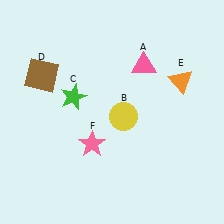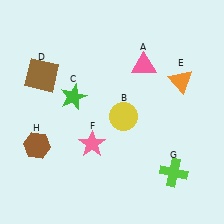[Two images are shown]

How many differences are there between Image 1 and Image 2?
There are 2 differences between the two images.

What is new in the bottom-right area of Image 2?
A lime cross (G) was added in the bottom-right area of Image 2.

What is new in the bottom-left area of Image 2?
A brown hexagon (H) was added in the bottom-left area of Image 2.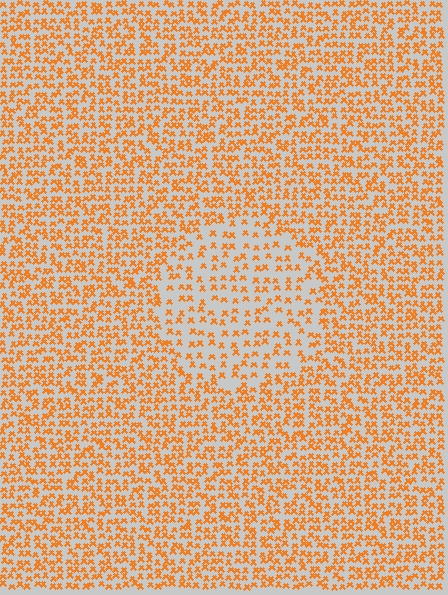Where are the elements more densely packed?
The elements are more densely packed outside the circle boundary.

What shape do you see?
I see a circle.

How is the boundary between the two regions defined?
The boundary is defined by a change in element density (approximately 1.8x ratio). All elements are the same color, size, and shape.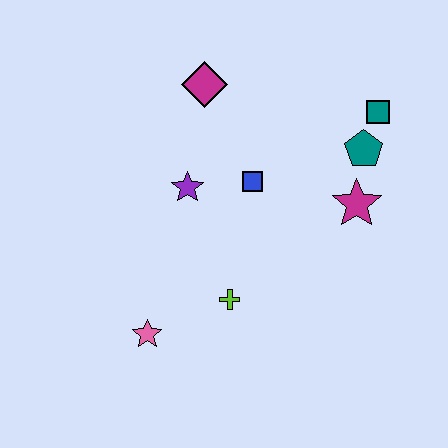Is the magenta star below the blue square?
Yes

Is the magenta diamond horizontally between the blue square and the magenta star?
No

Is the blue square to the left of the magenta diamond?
No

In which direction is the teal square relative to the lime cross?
The teal square is above the lime cross.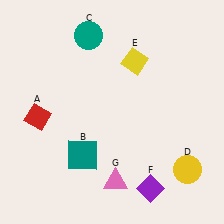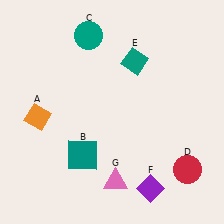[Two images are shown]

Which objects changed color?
A changed from red to orange. D changed from yellow to red. E changed from yellow to teal.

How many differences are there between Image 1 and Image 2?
There are 3 differences between the two images.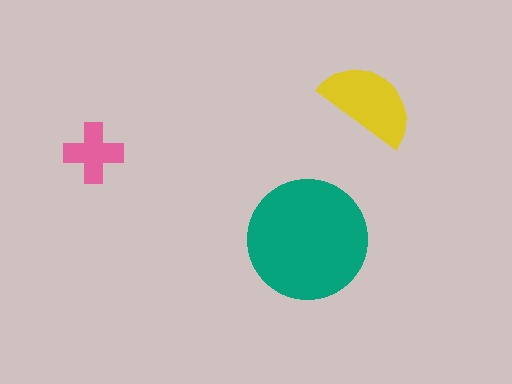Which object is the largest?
The teal circle.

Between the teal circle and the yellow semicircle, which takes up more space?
The teal circle.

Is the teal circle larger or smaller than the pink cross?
Larger.